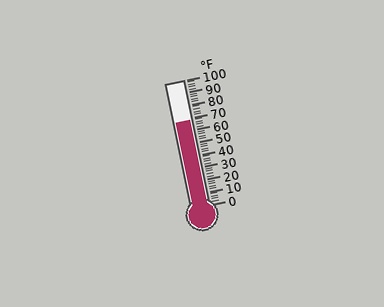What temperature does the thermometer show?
The thermometer shows approximately 68°F.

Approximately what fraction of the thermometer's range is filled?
The thermometer is filled to approximately 70% of its range.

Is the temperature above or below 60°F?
The temperature is above 60°F.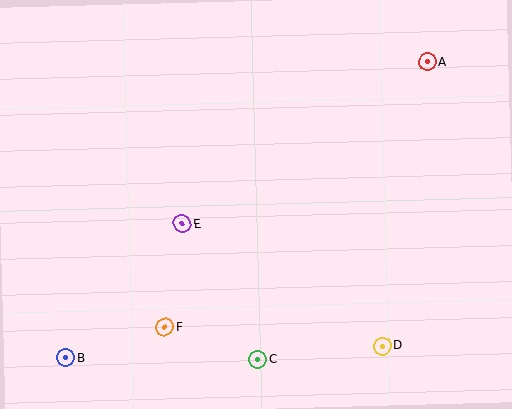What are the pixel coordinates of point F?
Point F is at (165, 327).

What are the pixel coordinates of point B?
Point B is at (66, 358).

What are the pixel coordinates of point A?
Point A is at (428, 62).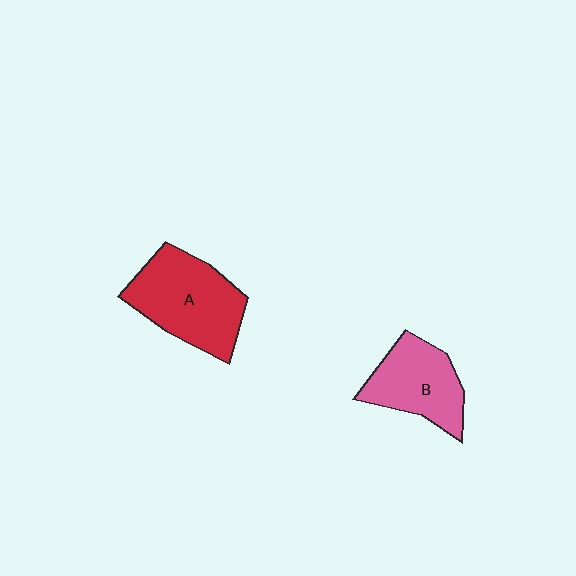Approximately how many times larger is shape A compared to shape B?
Approximately 1.3 times.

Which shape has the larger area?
Shape A (red).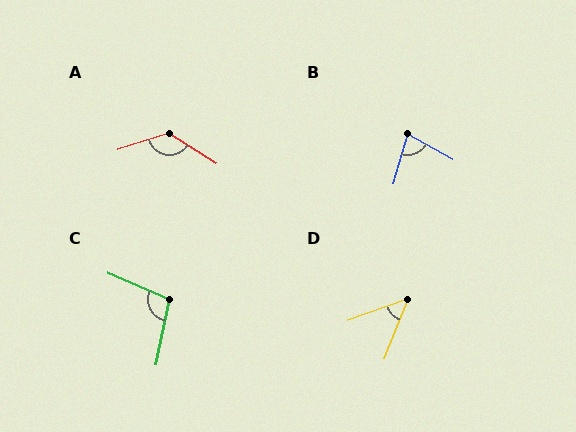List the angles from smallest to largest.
D (48°), B (77°), C (102°), A (130°).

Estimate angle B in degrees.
Approximately 77 degrees.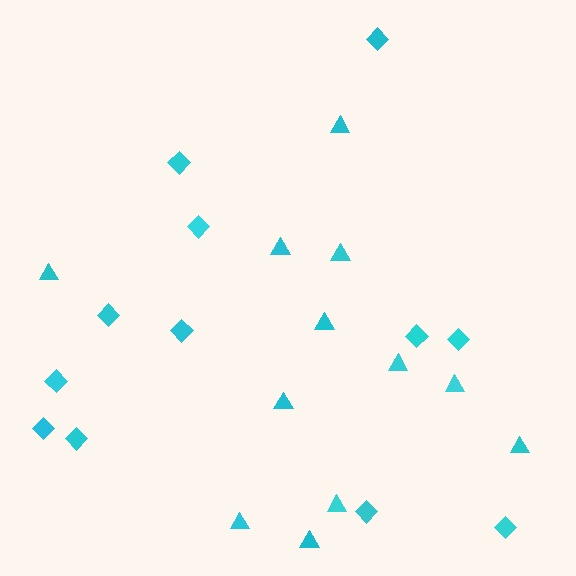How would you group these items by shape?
There are 2 groups: one group of diamonds (12) and one group of triangles (12).